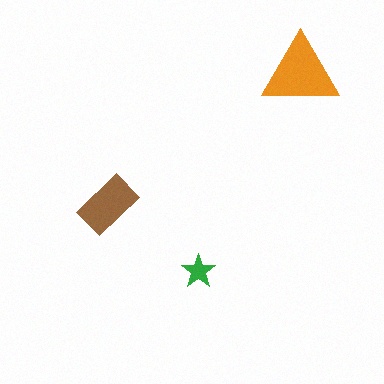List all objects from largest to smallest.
The orange triangle, the brown rectangle, the green star.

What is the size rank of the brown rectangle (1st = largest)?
2nd.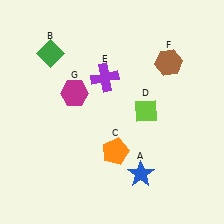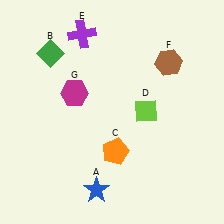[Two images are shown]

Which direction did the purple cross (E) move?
The purple cross (E) moved up.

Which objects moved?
The objects that moved are: the blue star (A), the purple cross (E).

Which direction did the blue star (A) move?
The blue star (A) moved left.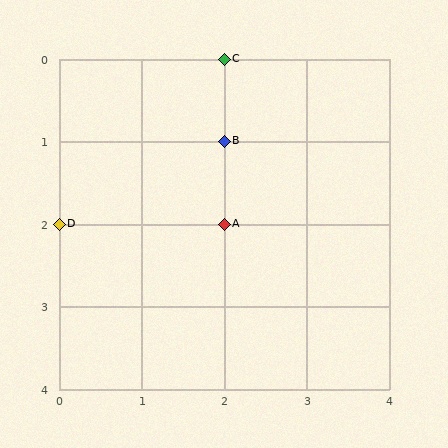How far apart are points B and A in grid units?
Points B and A are 1 row apart.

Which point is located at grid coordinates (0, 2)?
Point D is at (0, 2).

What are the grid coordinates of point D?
Point D is at grid coordinates (0, 2).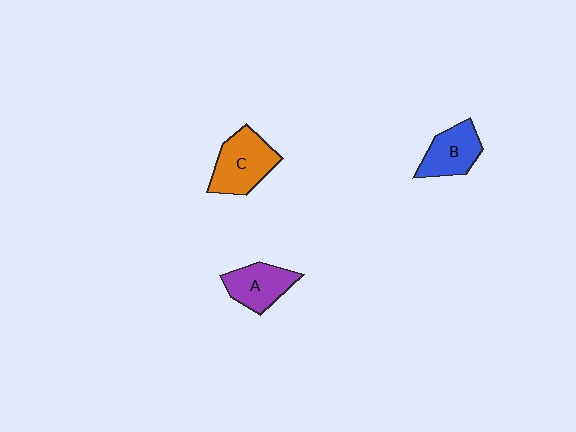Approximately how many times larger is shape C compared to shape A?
Approximately 1.3 times.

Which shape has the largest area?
Shape C (orange).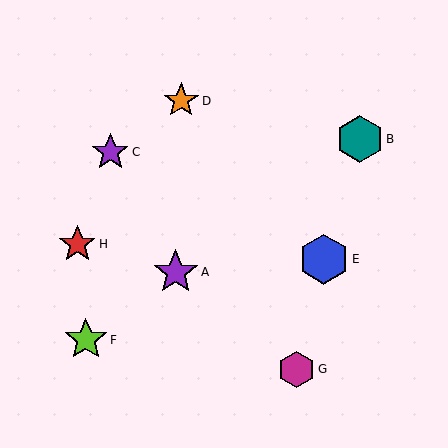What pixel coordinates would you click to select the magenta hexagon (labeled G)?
Click at (296, 369) to select the magenta hexagon G.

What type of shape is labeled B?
Shape B is a teal hexagon.